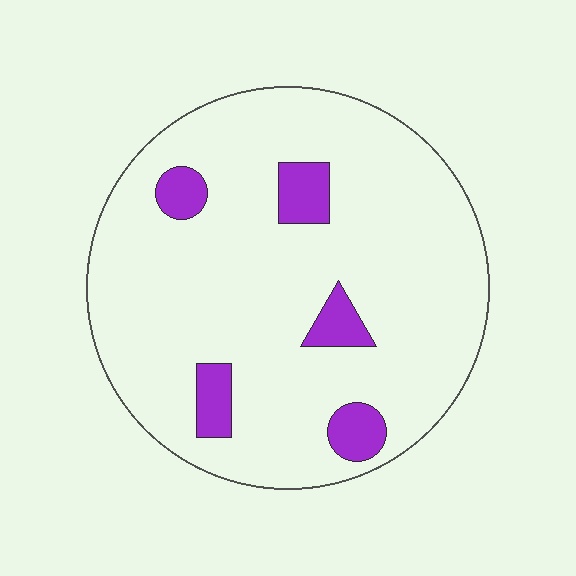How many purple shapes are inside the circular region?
5.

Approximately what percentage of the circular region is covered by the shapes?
Approximately 10%.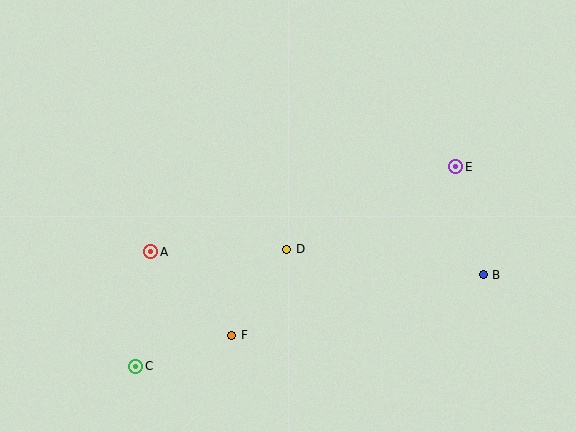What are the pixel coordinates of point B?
Point B is at (483, 275).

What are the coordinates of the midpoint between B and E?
The midpoint between B and E is at (469, 221).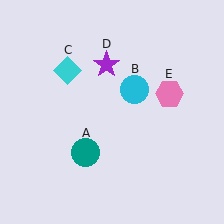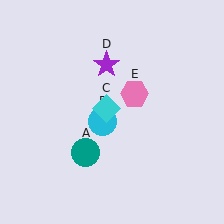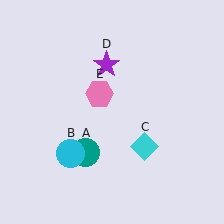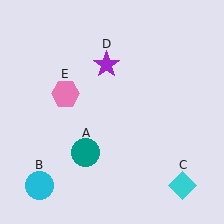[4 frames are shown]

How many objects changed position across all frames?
3 objects changed position: cyan circle (object B), cyan diamond (object C), pink hexagon (object E).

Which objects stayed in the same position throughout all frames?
Teal circle (object A) and purple star (object D) remained stationary.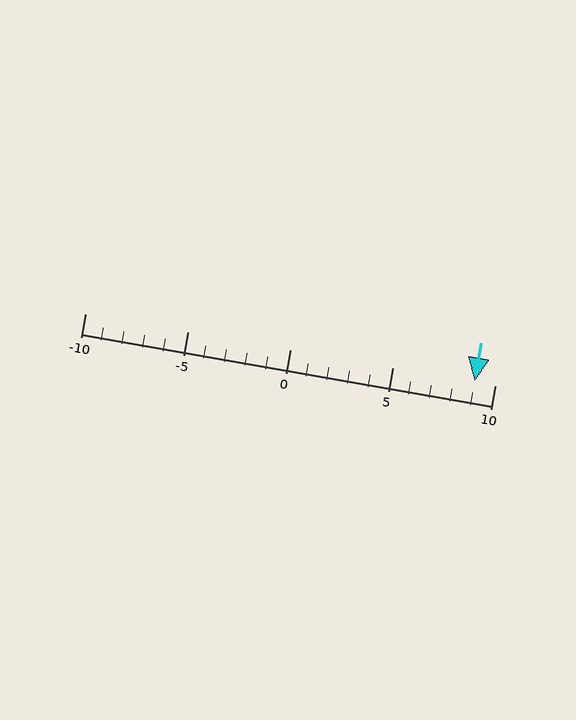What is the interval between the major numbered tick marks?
The major tick marks are spaced 5 units apart.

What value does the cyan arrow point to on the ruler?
The cyan arrow points to approximately 9.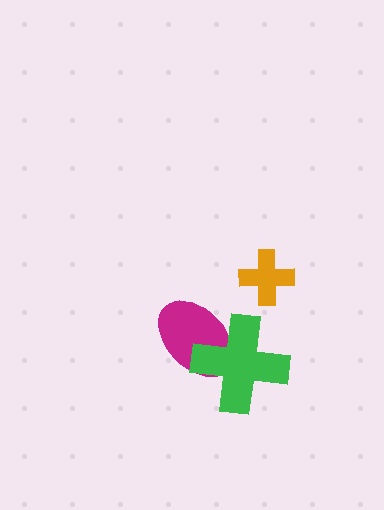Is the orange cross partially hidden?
No, no other shape covers it.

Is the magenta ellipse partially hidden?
Yes, it is partially covered by another shape.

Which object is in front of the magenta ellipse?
The green cross is in front of the magenta ellipse.